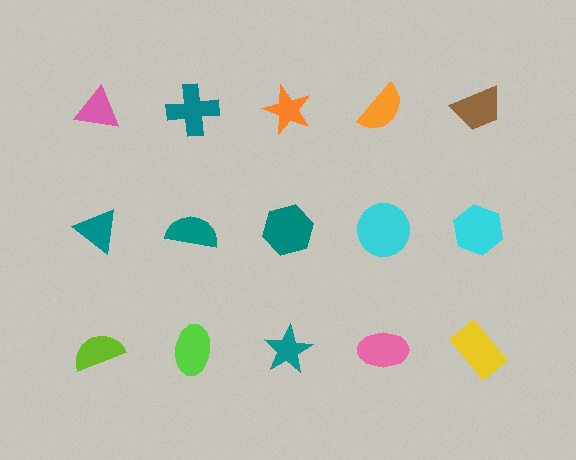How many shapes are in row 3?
5 shapes.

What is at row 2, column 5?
A cyan hexagon.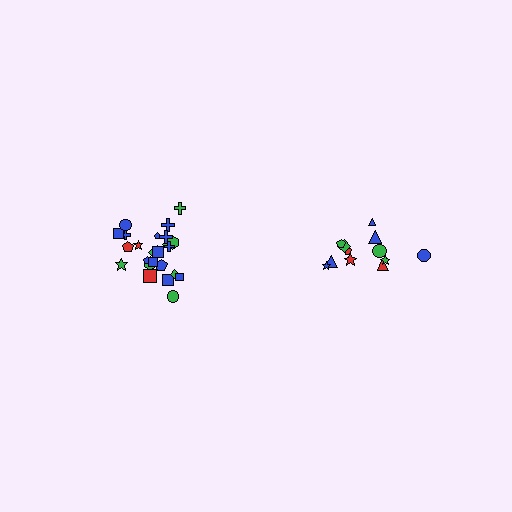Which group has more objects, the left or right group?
The left group.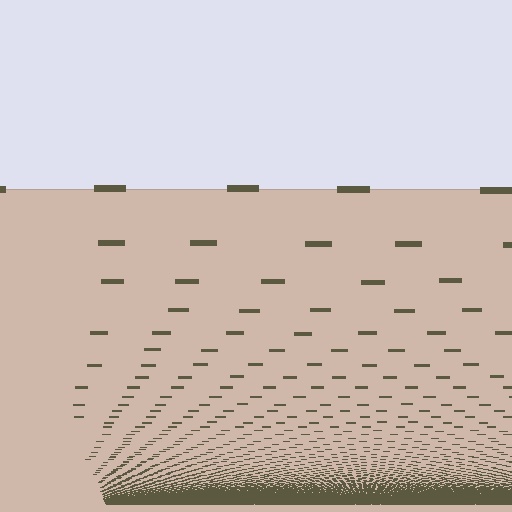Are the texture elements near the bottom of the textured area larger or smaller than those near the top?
Smaller. The gradient is inverted — elements near the bottom are smaller and denser.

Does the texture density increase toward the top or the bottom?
Density increases toward the bottom.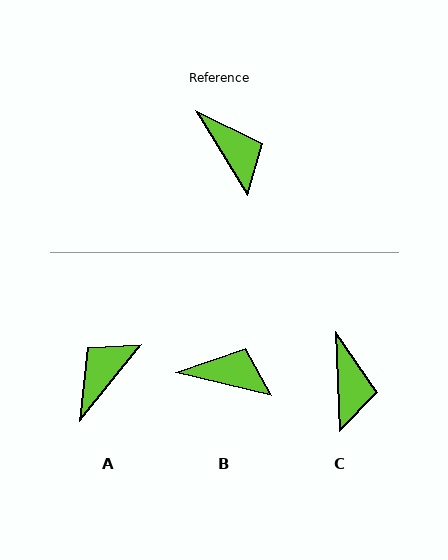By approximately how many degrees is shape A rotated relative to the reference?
Approximately 110 degrees counter-clockwise.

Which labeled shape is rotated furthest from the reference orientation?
A, about 110 degrees away.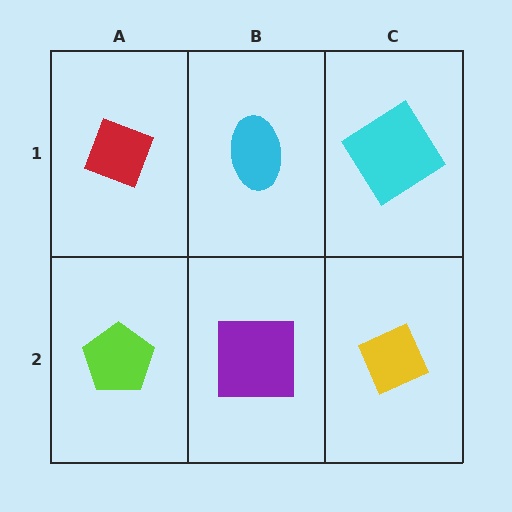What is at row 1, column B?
A cyan ellipse.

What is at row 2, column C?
A yellow diamond.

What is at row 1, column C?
A cyan diamond.